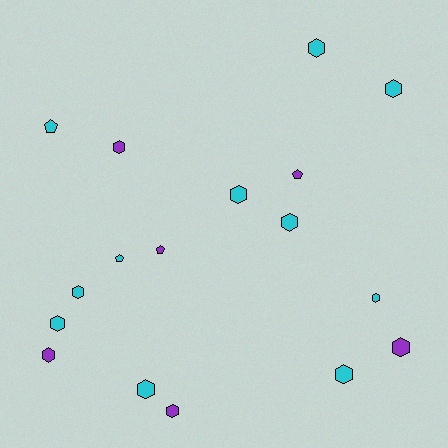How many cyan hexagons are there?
There are 9 cyan hexagons.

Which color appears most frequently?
Cyan, with 11 objects.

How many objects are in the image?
There are 17 objects.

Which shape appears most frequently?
Hexagon, with 13 objects.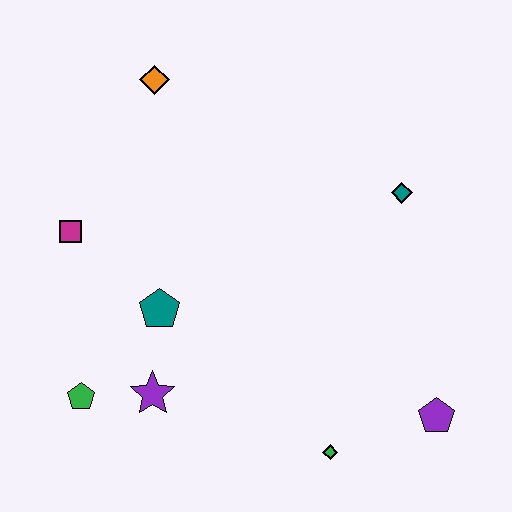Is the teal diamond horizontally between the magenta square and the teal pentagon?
No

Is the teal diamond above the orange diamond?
No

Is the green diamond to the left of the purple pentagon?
Yes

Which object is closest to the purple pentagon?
The green diamond is closest to the purple pentagon.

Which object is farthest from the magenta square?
The purple pentagon is farthest from the magenta square.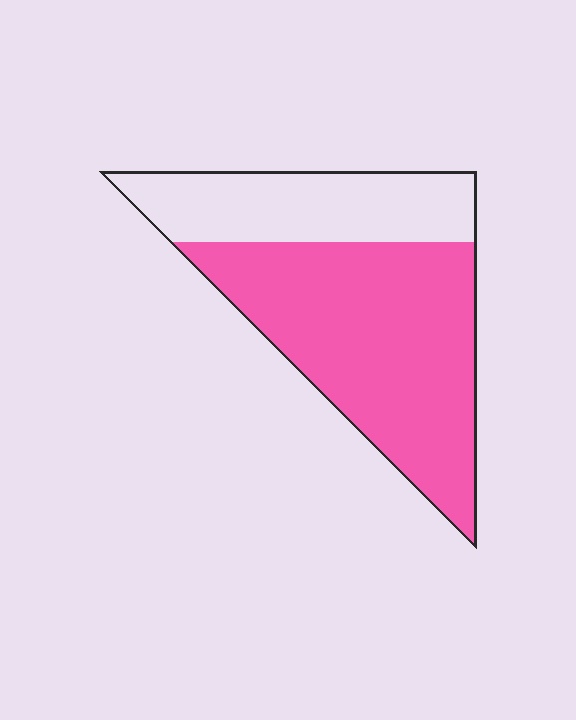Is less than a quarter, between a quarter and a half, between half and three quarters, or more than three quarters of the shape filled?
Between half and three quarters.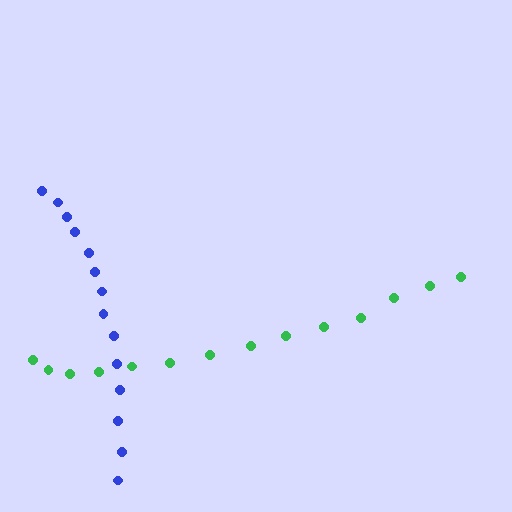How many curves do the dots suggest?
There are 2 distinct paths.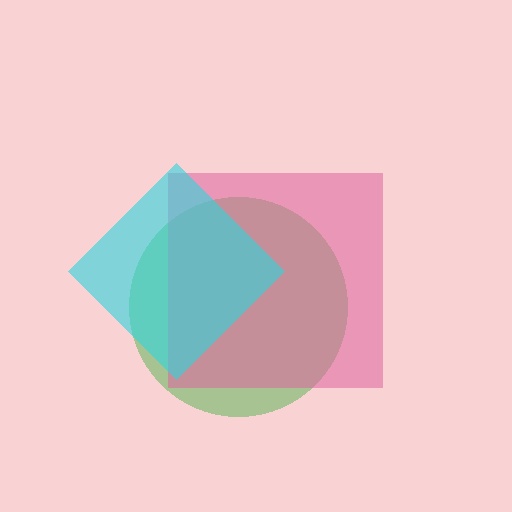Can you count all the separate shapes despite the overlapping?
Yes, there are 3 separate shapes.